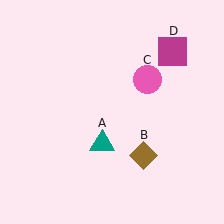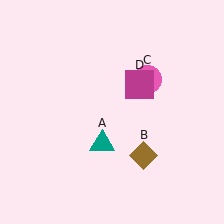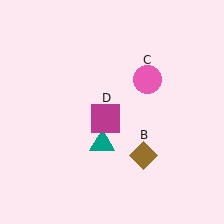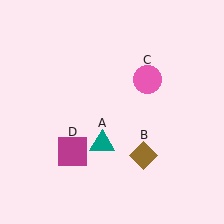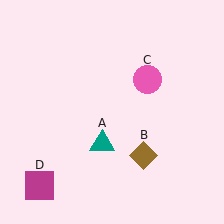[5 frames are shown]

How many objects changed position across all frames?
1 object changed position: magenta square (object D).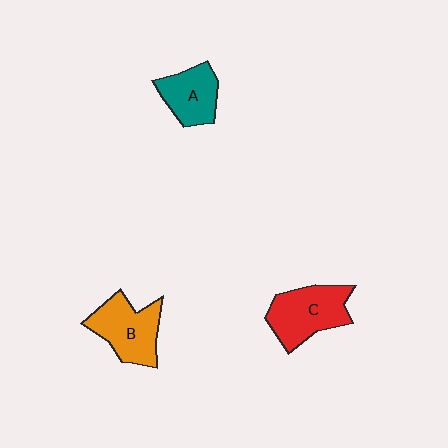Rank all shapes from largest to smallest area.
From largest to smallest: C (red), B (orange), A (teal).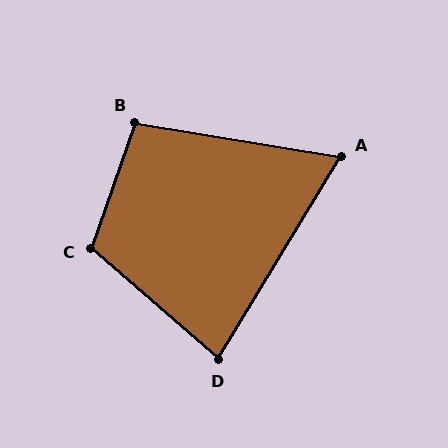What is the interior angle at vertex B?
Approximately 100 degrees (obtuse).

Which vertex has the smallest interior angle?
A, at approximately 68 degrees.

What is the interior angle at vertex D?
Approximately 80 degrees (acute).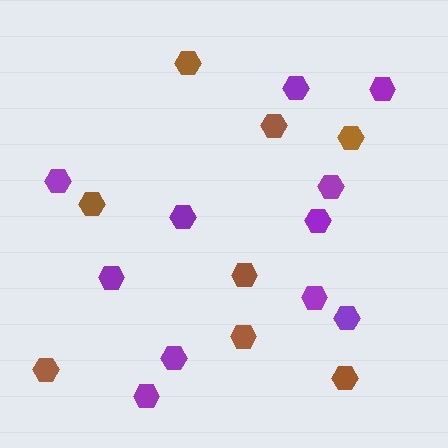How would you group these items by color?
There are 2 groups: one group of purple hexagons (11) and one group of brown hexagons (8).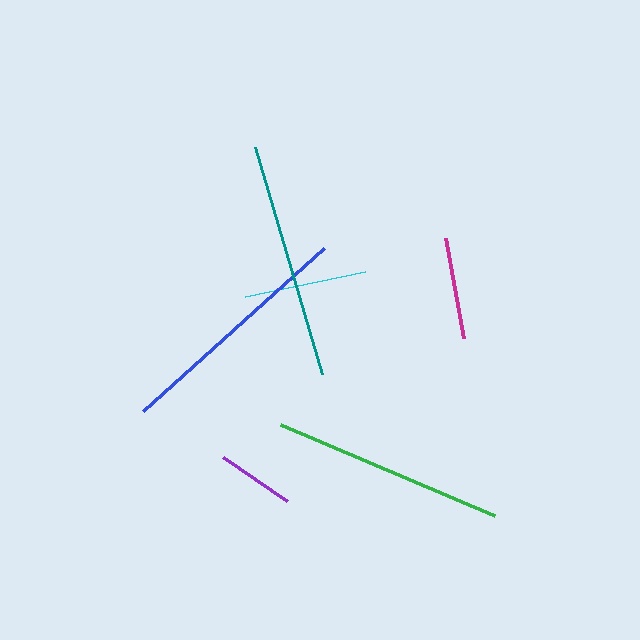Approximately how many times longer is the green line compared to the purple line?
The green line is approximately 3.0 times the length of the purple line.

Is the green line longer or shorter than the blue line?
The blue line is longer than the green line.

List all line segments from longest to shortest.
From longest to shortest: blue, teal, green, cyan, magenta, purple.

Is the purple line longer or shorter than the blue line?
The blue line is longer than the purple line.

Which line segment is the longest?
The blue line is the longest at approximately 243 pixels.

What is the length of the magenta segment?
The magenta segment is approximately 102 pixels long.